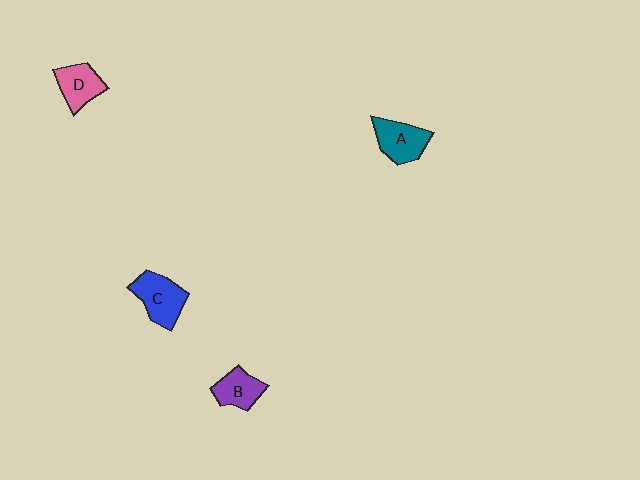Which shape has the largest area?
Shape C (blue).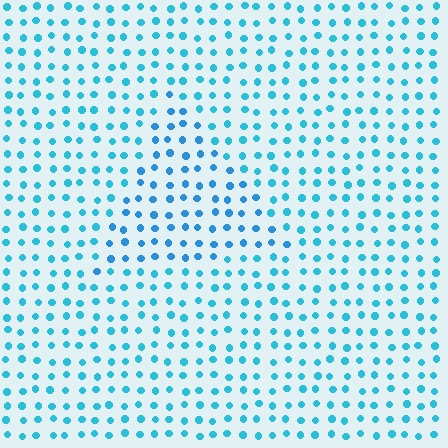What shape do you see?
I see a triangle.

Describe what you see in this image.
The image is filled with small cyan elements in a uniform arrangement. A triangle-shaped region is visible where the elements are tinted to a slightly different hue, forming a subtle color boundary.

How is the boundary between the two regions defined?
The boundary is defined purely by a slight shift in hue (about 17 degrees). Spacing, size, and orientation are identical on both sides.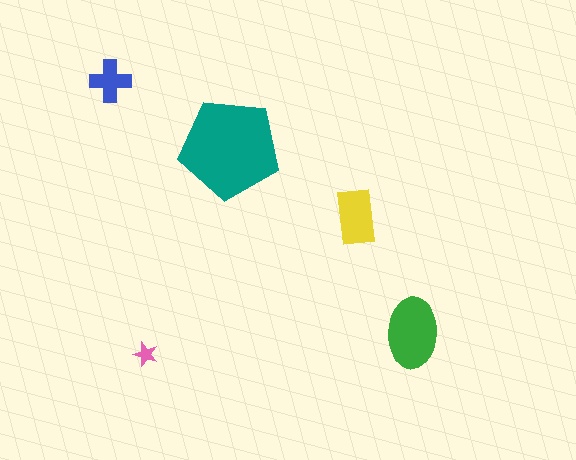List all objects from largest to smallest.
The teal pentagon, the green ellipse, the yellow rectangle, the blue cross, the pink star.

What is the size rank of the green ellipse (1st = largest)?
2nd.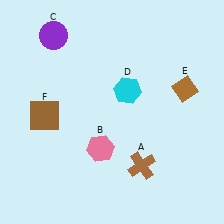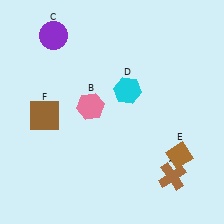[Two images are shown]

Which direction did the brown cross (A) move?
The brown cross (A) moved right.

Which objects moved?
The objects that moved are: the brown cross (A), the pink hexagon (B), the brown diamond (E).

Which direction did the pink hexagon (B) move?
The pink hexagon (B) moved up.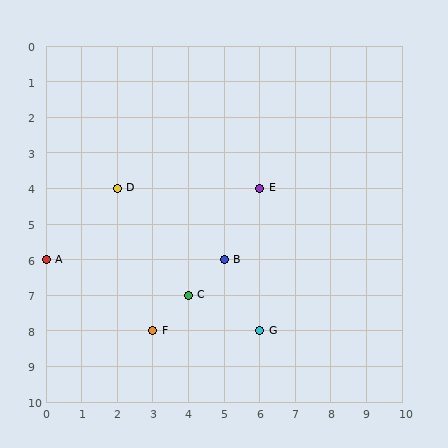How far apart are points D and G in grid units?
Points D and G are 4 columns and 4 rows apart (about 5.7 grid units diagonally).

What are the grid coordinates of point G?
Point G is at grid coordinates (6, 8).